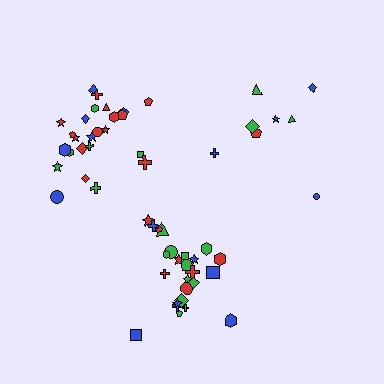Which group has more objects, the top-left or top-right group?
The top-left group.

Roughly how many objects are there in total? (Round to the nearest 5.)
Roughly 60 objects in total.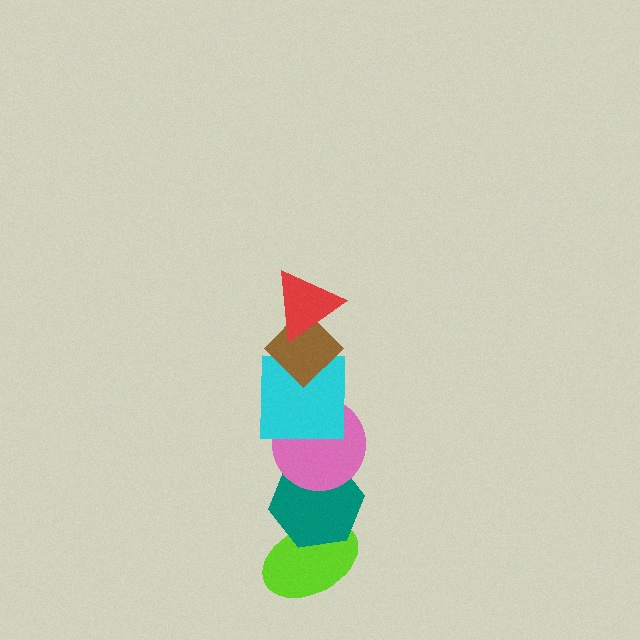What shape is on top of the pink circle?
The cyan square is on top of the pink circle.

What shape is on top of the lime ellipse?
The teal hexagon is on top of the lime ellipse.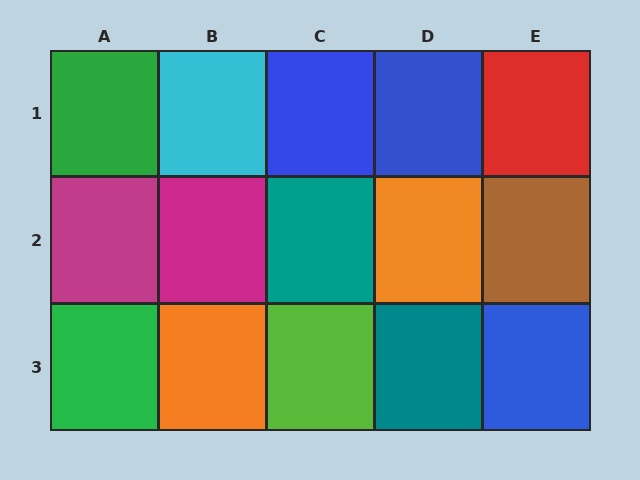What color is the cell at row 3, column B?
Orange.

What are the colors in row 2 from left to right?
Magenta, magenta, teal, orange, brown.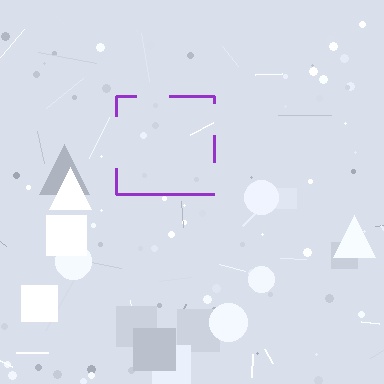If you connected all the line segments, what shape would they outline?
They would outline a square.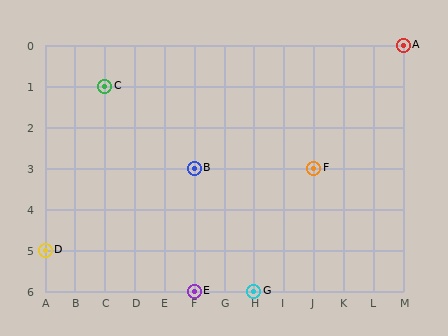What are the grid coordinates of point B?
Point B is at grid coordinates (F, 3).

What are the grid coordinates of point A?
Point A is at grid coordinates (M, 0).